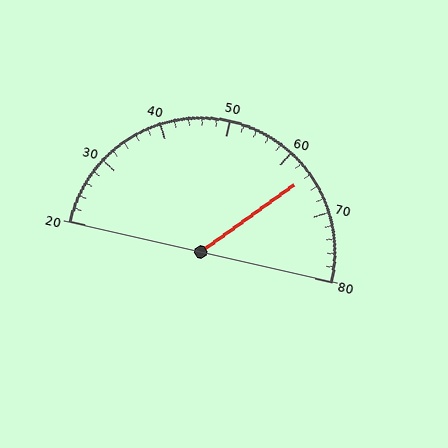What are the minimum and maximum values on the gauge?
The gauge ranges from 20 to 80.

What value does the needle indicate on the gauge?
The needle indicates approximately 64.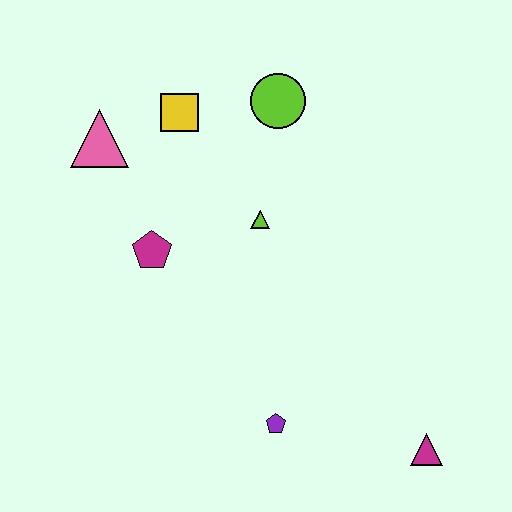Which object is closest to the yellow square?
The pink triangle is closest to the yellow square.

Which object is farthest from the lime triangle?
The magenta triangle is farthest from the lime triangle.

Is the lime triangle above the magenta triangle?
Yes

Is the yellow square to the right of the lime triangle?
No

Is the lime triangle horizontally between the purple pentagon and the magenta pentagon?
Yes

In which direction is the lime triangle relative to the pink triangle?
The lime triangle is to the right of the pink triangle.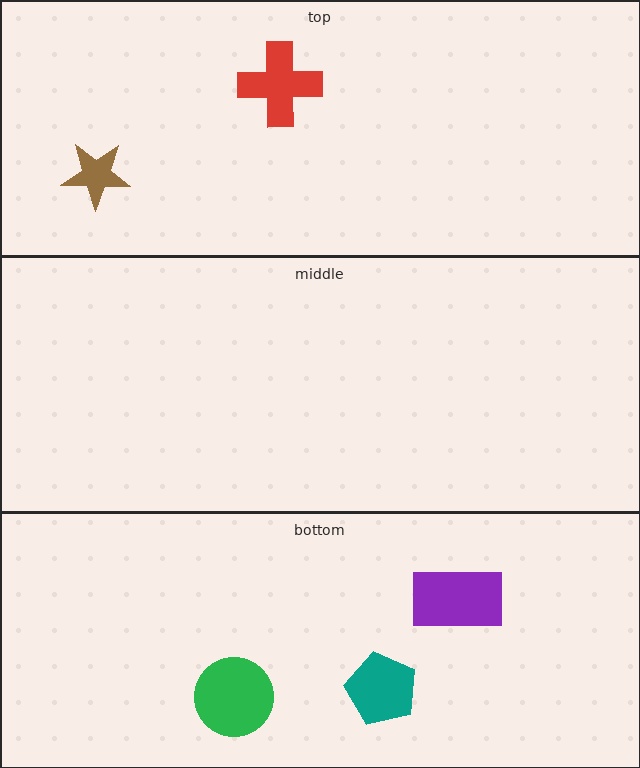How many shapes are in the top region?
2.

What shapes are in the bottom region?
The green circle, the teal pentagon, the purple rectangle.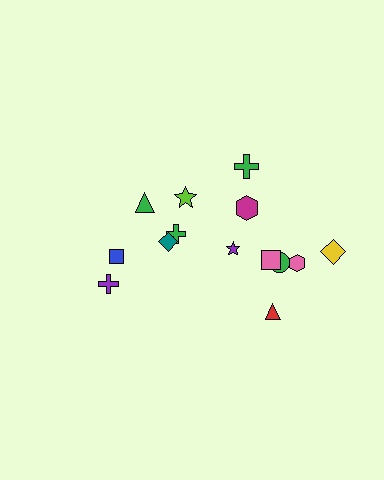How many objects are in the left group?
There are 6 objects.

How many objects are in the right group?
There are 8 objects.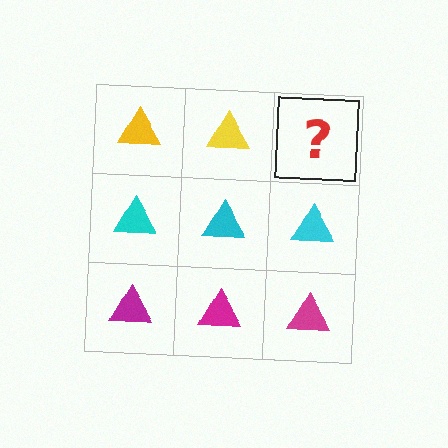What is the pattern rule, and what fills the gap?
The rule is that each row has a consistent color. The gap should be filled with a yellow triangle.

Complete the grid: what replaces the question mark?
The question mark should be replaced with a yellow triangle.